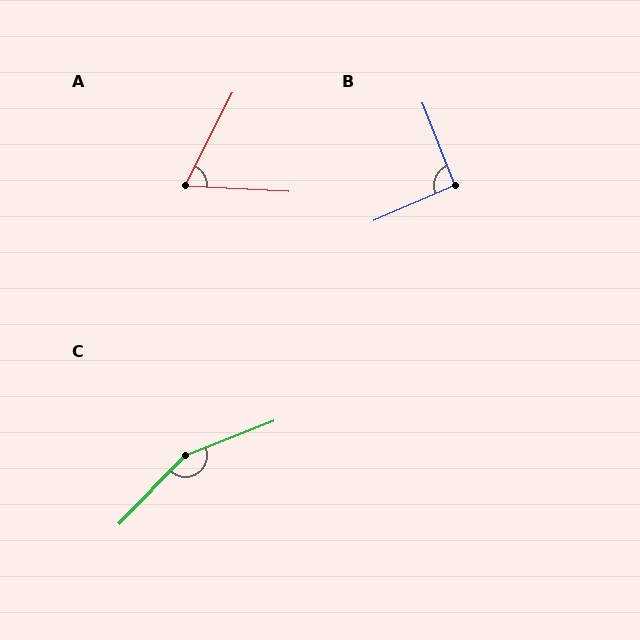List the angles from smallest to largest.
A (66°), B (92°), C (156°).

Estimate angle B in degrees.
Approximately 92 degrees.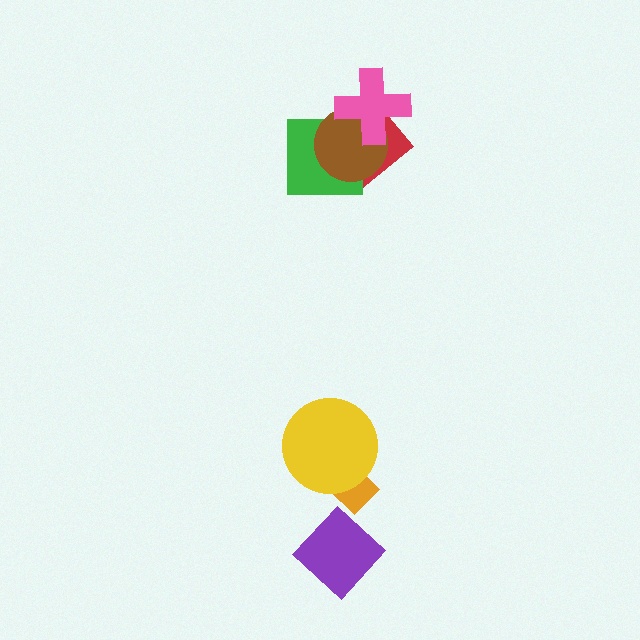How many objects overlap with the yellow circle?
1 object overlaps with the yellow circle.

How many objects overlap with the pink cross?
2 objects overlap with the pink cross.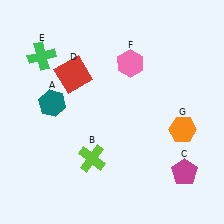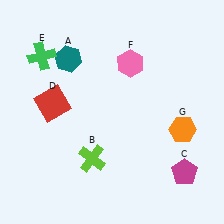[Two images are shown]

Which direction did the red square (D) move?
The red square (D) moved down.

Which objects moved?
The objects that moved are: the teal hexagon (A), the red square (D).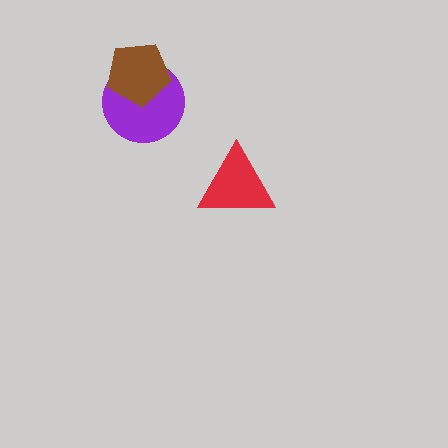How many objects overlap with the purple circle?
1 object overlaps with the purple circle.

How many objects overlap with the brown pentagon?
1 object overlaps with the brown pentagon.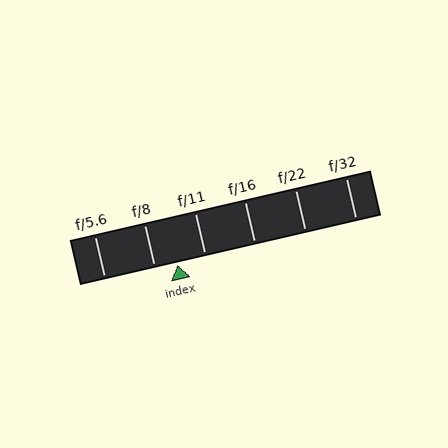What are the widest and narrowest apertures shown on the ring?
The widest aperture shown is f/5.6 and the narrowest is f/32.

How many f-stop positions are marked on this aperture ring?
There are 6 f-stop positions marked.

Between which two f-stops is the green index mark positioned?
The index mark is between f/8 and f/11.